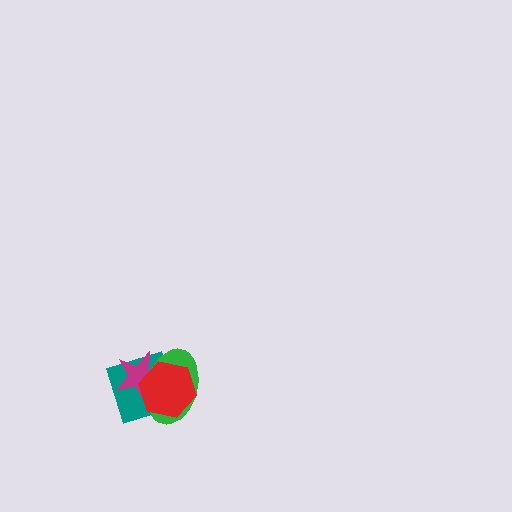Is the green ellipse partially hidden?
Yes, it is partially covered by another shape.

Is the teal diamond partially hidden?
Yes, it is partially covered by another shape.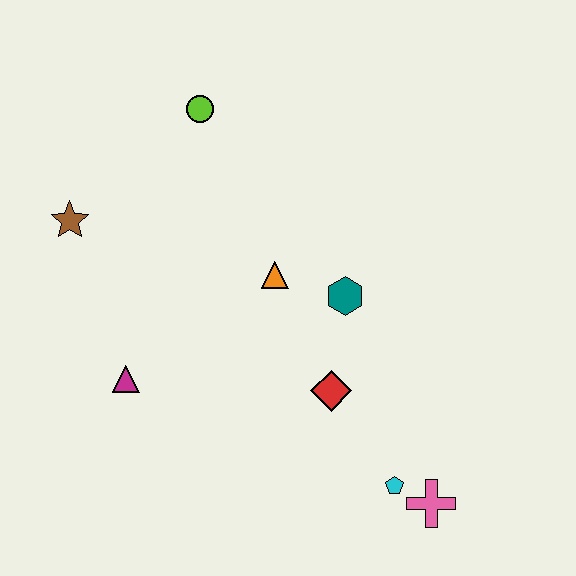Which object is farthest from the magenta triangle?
The pink cross is farthest from the magenta triangle.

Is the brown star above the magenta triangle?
Yes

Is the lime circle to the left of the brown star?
No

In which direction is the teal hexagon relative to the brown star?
The teal hexagon is to the right of the brown star.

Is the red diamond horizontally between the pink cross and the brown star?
Yes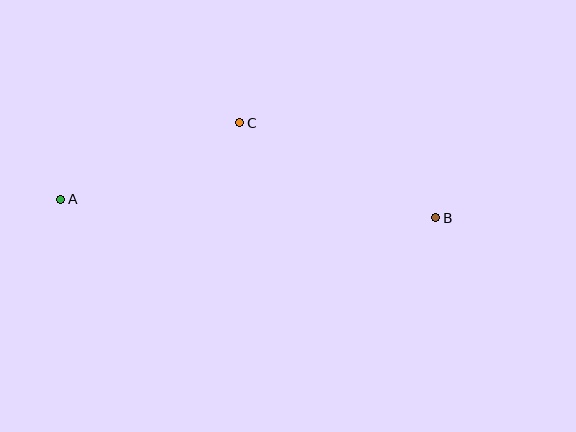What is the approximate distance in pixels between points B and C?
The distance between B and C is approximately 218 pixels.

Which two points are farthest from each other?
Points A and B are farthest from each other.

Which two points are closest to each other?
Points A and C are closest to each other.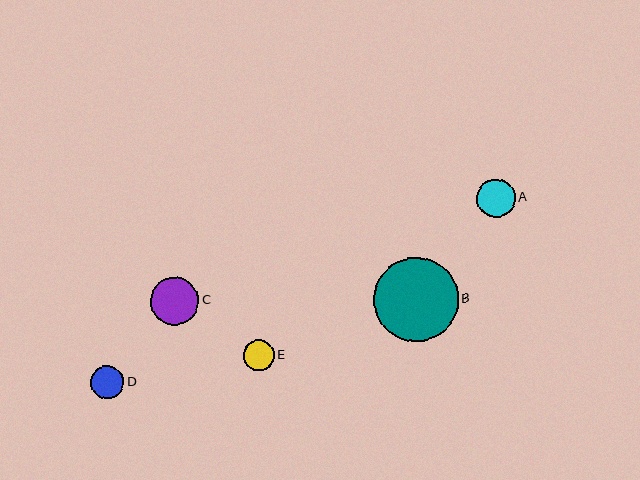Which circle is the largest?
Circle B is the largest with a size of approximately 84 pixels.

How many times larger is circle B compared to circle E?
Circle B is approximately 2.8 times the size of circle E.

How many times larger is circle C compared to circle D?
Circle C is approximately 1.5 times the size of circle D.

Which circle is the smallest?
Circle E is the smallest with a size of approximately 31 pixels.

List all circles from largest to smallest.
From largest to smallest: B, C, A, D, E.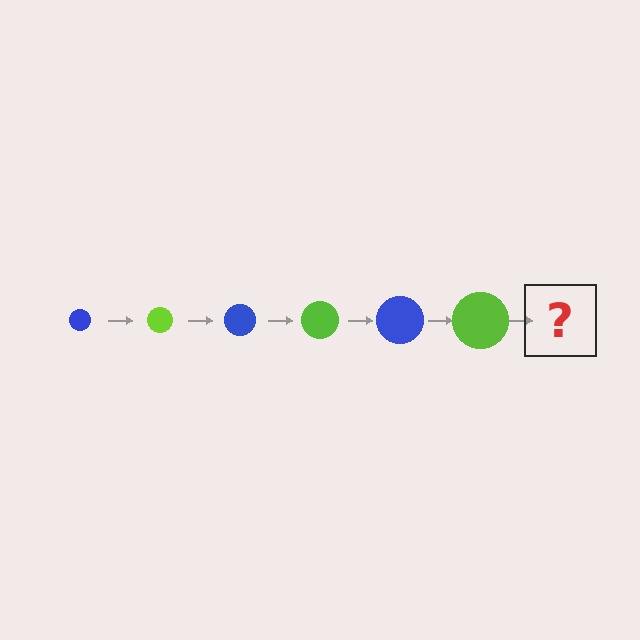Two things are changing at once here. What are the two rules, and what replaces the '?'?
The two rules are that the circle grows larger each step and the color cycles through blue and lime. The '?' should be a blue circle, larger than the previous one.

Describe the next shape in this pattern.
It should be a blue circle, larger than the previous one.